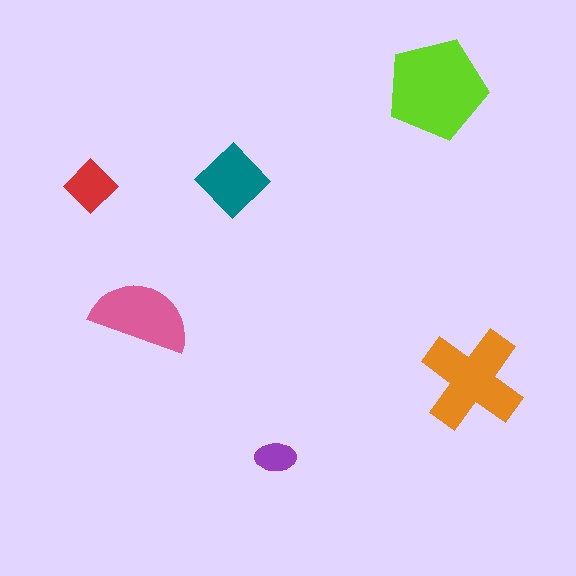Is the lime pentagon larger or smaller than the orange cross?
Larger.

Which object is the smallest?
The purple ellipse.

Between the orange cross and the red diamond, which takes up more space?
The orange cross.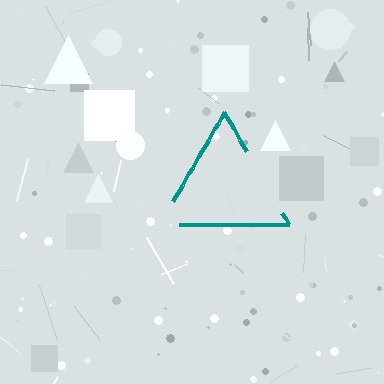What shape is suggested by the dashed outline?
The dashed outline suggests a triangle.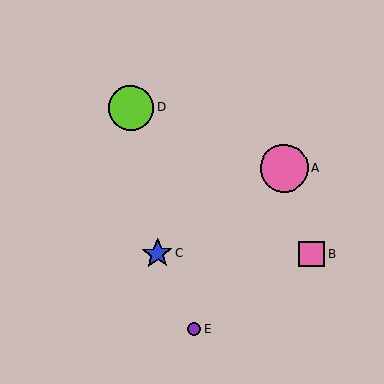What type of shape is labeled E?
Shape E is a purple circle.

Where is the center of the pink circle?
The center of the pink circle is at (284, 169).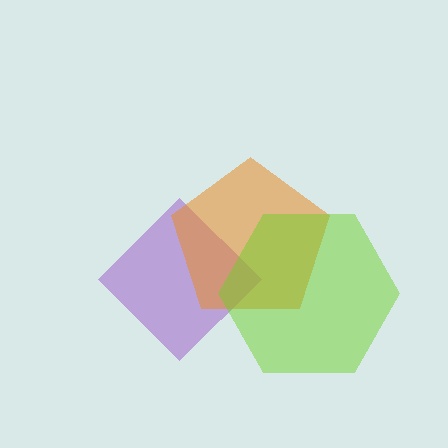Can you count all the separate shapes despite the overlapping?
Yes, there are 3 separate shapes.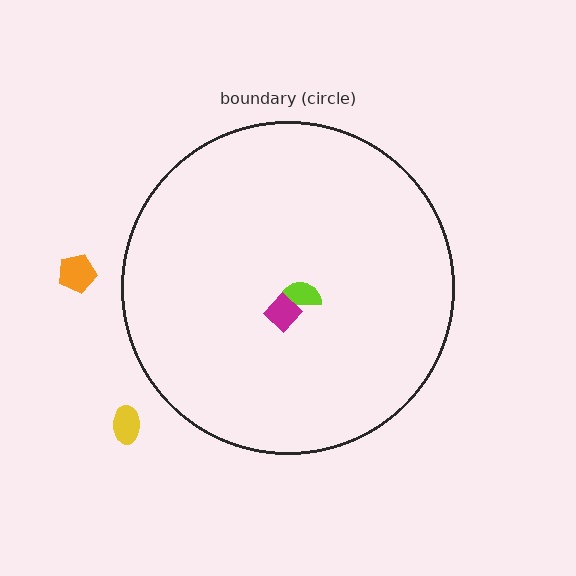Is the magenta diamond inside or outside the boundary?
Inside.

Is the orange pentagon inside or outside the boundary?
Outside.